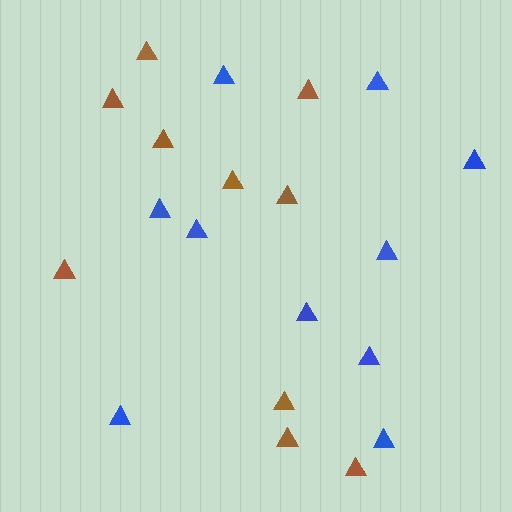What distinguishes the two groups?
There are 2 groups: one group of blue triangles (10) and one group of brown triangles (10).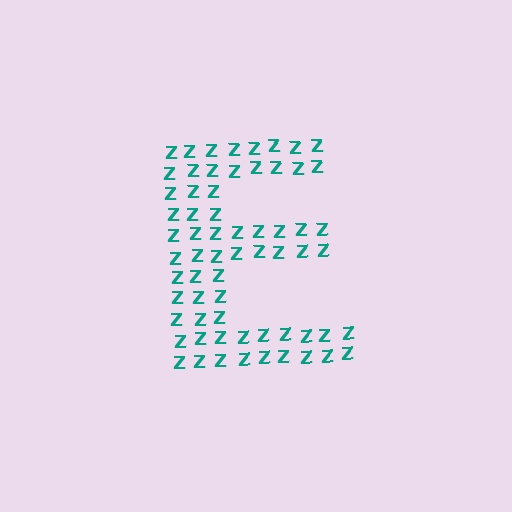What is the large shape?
The large shape is the letter E.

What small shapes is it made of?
It is made of small letter Z's.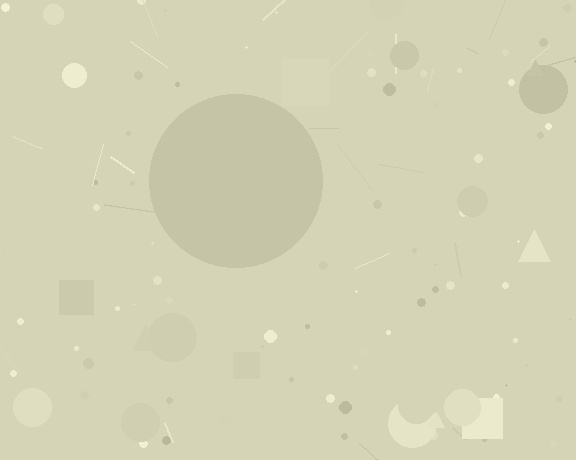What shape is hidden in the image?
A circle is hidden in the image.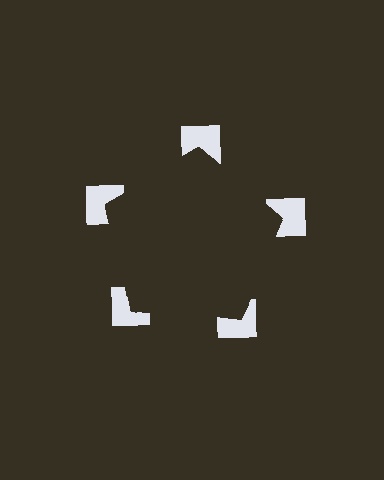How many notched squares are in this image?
There are 5 — one at each vertex of the illusory pentagon.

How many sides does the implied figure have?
5 sides.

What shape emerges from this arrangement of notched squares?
An illusory pentagon — its edges are inferred from the aligned wedge cuts in the notched squares, not physically drawn.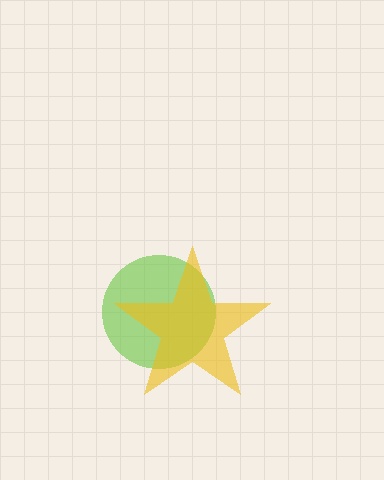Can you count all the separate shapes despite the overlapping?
Yes, there are 2 separate shapes.